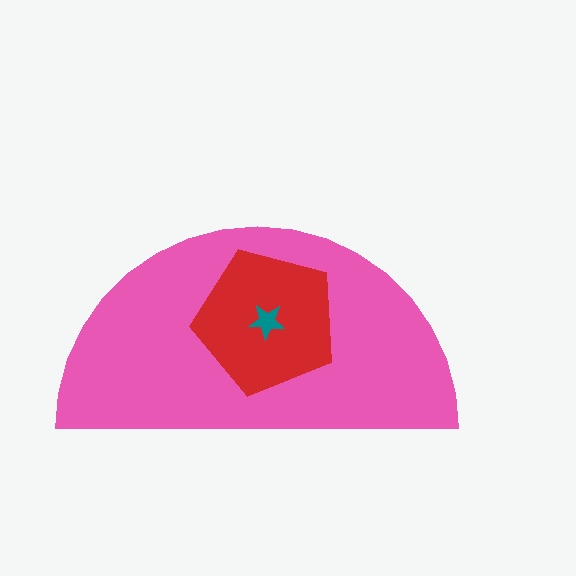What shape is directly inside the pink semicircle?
The red pentagon.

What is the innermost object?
The teal star.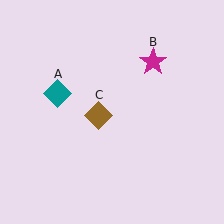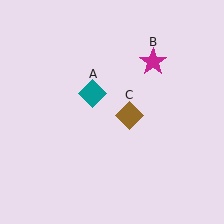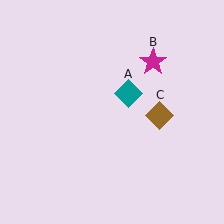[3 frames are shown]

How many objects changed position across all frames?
2 objects changed position: teal diamond (object A), brown diamond (object C).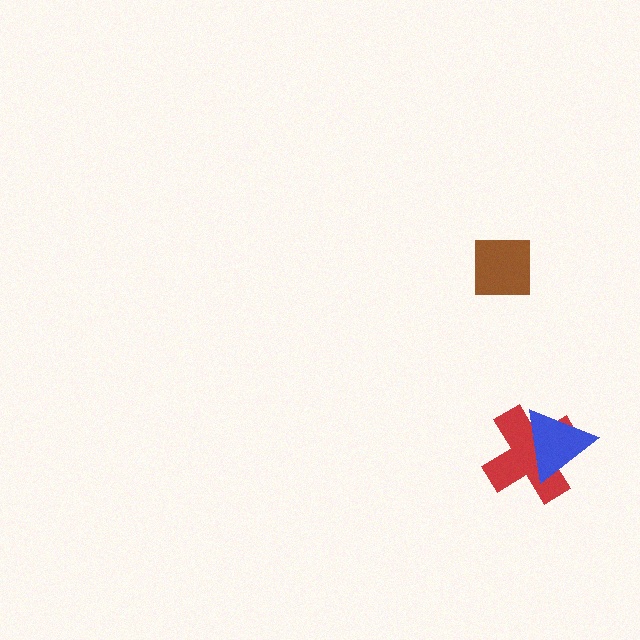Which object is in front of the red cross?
The blue triangle is in front of the red cross.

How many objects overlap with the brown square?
0 objects overlap with the brown square.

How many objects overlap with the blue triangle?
1 object overlaps with the blue triangle.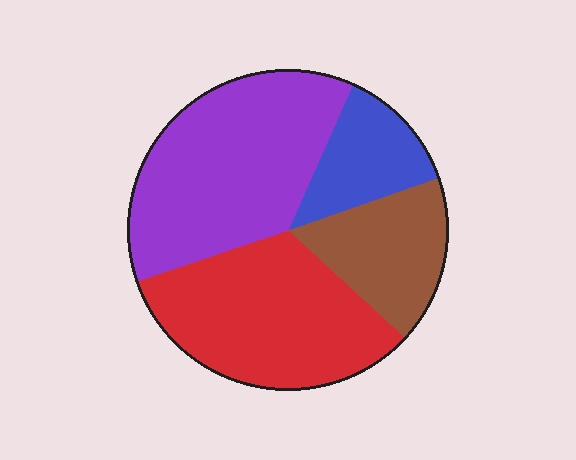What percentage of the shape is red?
Red covers 33% of the shape.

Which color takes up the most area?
Purple, at roughly 35%.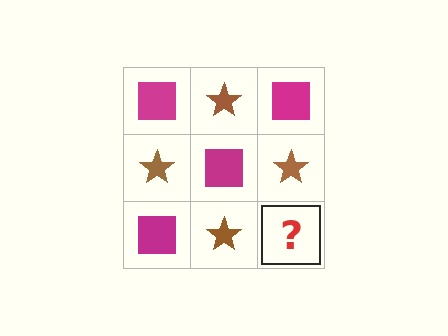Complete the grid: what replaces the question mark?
The question mark should be replaced with a magenta square.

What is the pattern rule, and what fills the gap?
The rule is that it alternates magenta square and brown star in a checkerboard pattern. The gap should be filled with a magenta square.